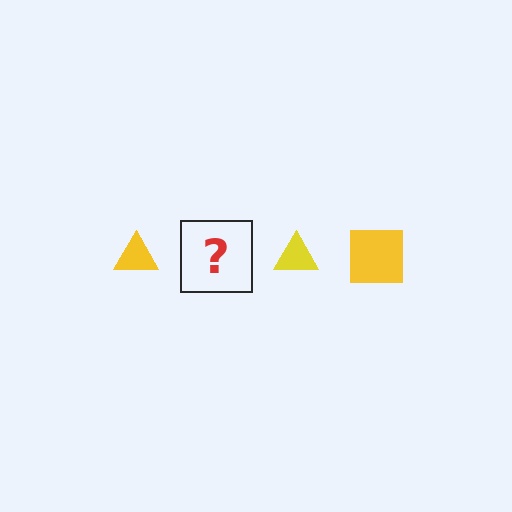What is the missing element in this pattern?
The missing element is a yellow square.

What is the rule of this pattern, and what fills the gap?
The rule is that the pattern cycles through triangle, square shapes in yellow. The gap should be filled with a yellow square.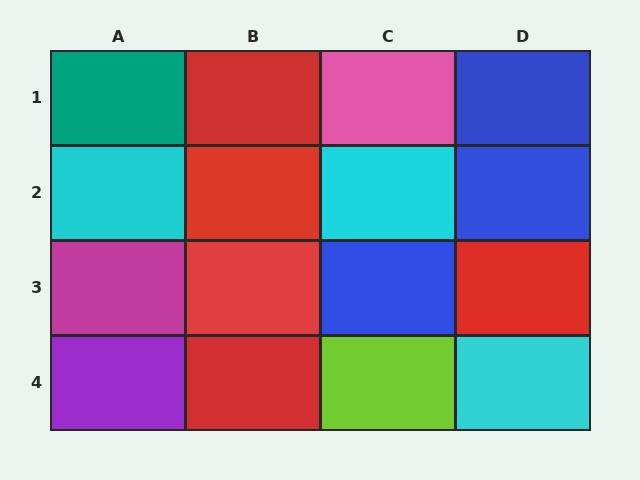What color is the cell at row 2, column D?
Blue.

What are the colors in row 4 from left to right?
Purple, red, lime, cyan.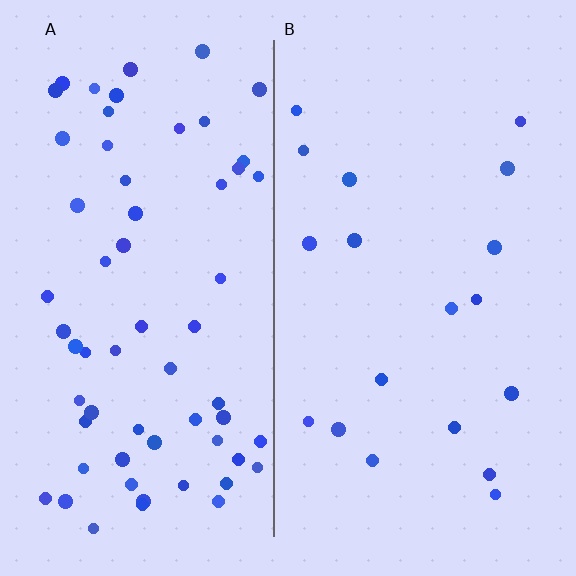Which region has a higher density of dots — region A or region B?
A (the left).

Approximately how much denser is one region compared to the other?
Approximately 3.3× — region A over region B.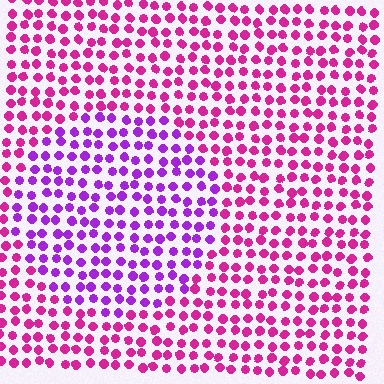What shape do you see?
I see a circle.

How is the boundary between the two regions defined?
The boundary is defined purely by a slight shift in hue (about 38 degrees). Spacing, size, and orientation are identical on both sides.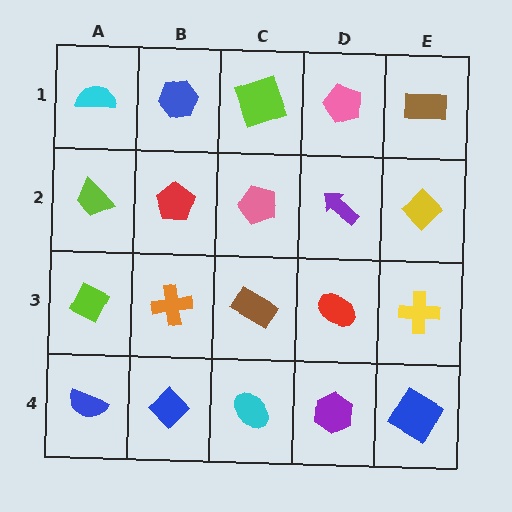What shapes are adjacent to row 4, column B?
An orange cross (row 3, column B), a blue semicircle (row 4, column A), a cyan ellipse (row 4, column C).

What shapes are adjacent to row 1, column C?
A pink pentagon (row 2, column C), a blue hexagon (row 1, column B), a pink pentagon (row 1, column D).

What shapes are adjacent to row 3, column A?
A lime trapezoid (row 2, column A), a blue semicircle (row 4, column A), an orange cross (row 3, column B).